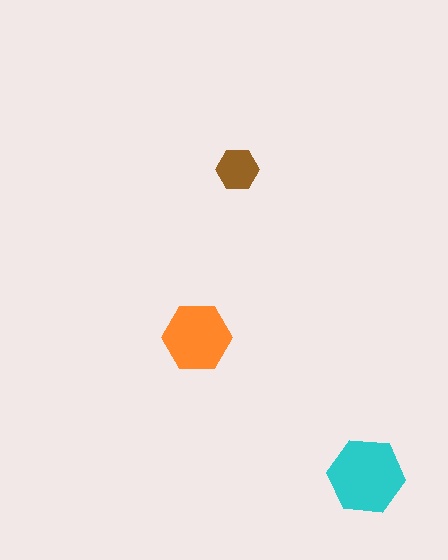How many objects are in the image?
There are 3 objects in the image.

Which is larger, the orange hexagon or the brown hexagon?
The orange one.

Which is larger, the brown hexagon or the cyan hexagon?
The cyan one.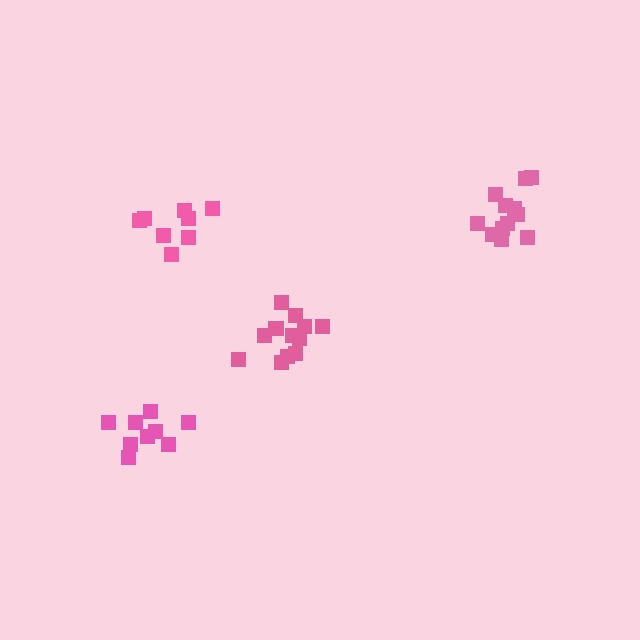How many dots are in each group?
Group 1: 13 dots, Group 2: 8 dots, Group 3: 9 dots, Group 4: 12 dots (42 total).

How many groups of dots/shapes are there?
There are 4 groups.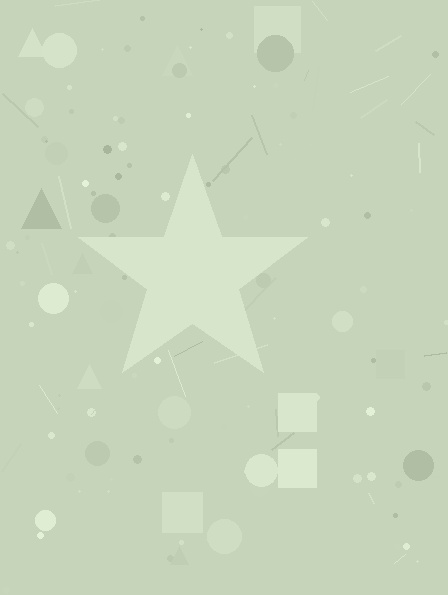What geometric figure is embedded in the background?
A star is embedded in the background.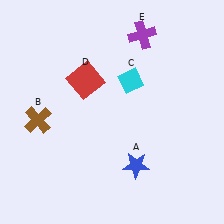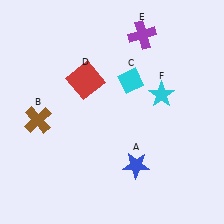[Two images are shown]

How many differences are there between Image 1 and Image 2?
There is 1 difference between the two images.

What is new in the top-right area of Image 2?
A cyan star (F) was added in the top-right area of Image 2.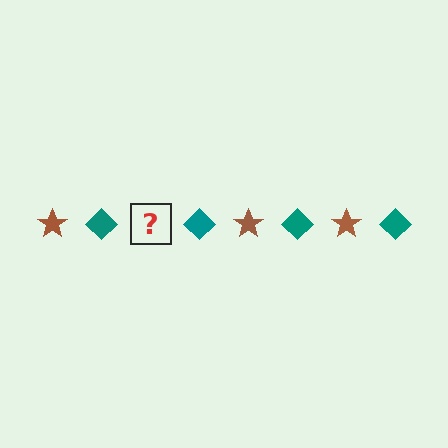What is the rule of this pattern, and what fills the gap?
The rule is that the pattern alternates between brown star and teal diamond. The gap should be filled with a brown star.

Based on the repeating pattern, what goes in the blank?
The blank should be a brown star.